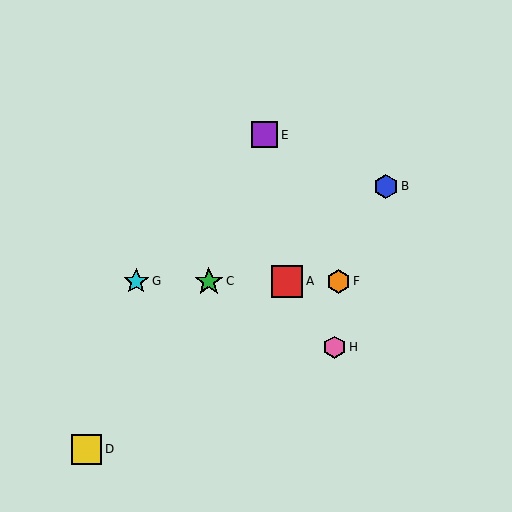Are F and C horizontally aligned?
Yes, both are at y≈281.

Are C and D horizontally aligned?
No, C is at y≈281 and D is at y≈449.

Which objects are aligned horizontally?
Objects A, C, F, G are aligned horizontally.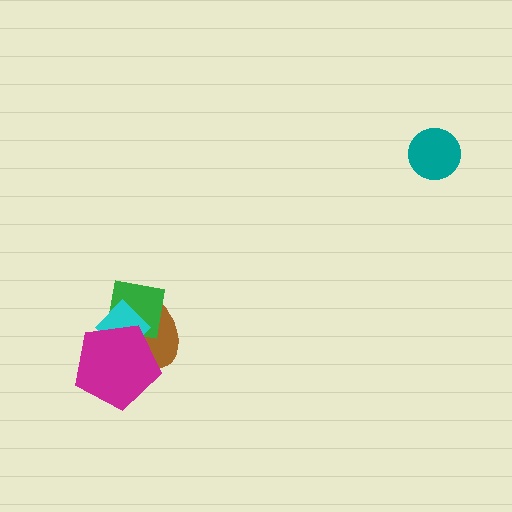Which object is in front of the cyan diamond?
The magenta pentagon is in front of the cyan diamond.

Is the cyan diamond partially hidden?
Yes, it is partially covered by another shape.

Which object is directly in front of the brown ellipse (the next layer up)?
The green square is directly in front of the brown ellipse.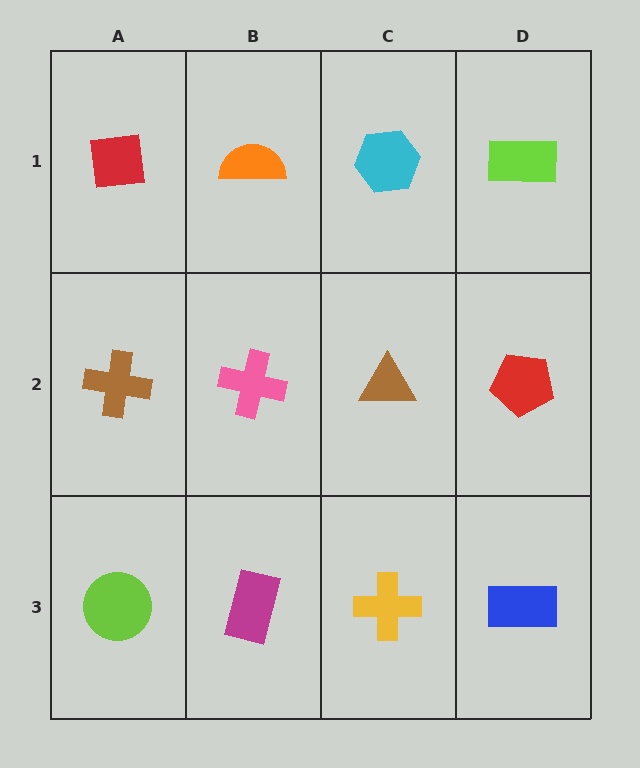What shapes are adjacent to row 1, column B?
A pink cross (row 2, column B), a red square (row 1, column A), a cyan hexagon (row 1, column C).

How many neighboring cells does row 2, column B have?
4.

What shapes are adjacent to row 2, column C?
A cyan hexagon (row 1, column C), a yellow cross (row 3, column C), a pink cross (row 2, column B), a red pentagon (row 2, column D).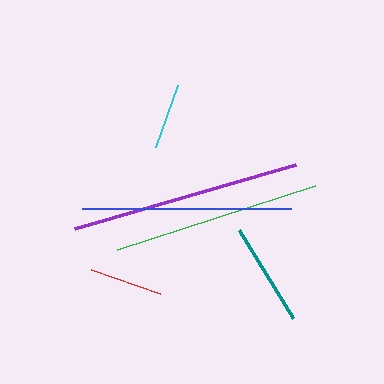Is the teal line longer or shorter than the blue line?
The blue line is longer than the teal line.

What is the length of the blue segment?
The blue segment is approximately 209 pixels long.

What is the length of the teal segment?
The teal segment is approximately 104 pixels long.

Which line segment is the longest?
The purple line is the longest at approximately 231 pixels.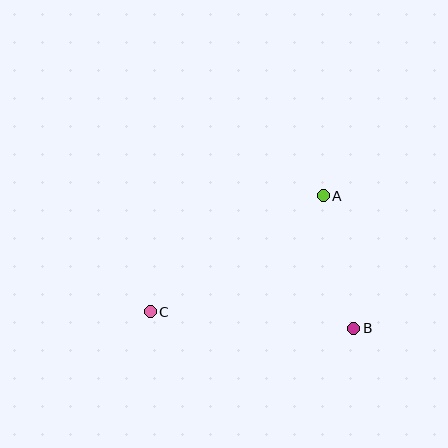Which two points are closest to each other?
Points A and B are closest to each other.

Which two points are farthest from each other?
Points A and C are farthest from each other.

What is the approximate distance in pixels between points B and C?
The distance between B and C is approximately 204 pixels.